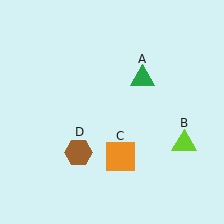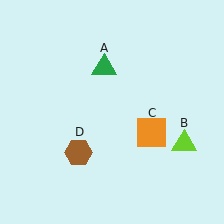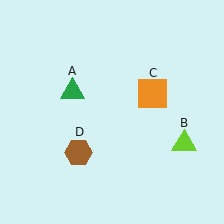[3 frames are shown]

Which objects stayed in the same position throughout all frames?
Lime triangle (object B) and brown hexagon (object D) remained stationary.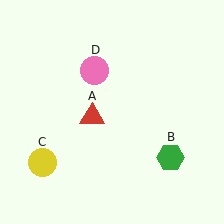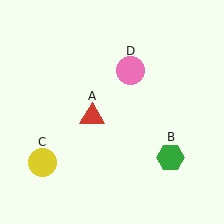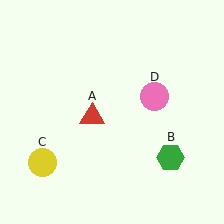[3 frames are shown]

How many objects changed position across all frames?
1 object changed position: pink circle (object D).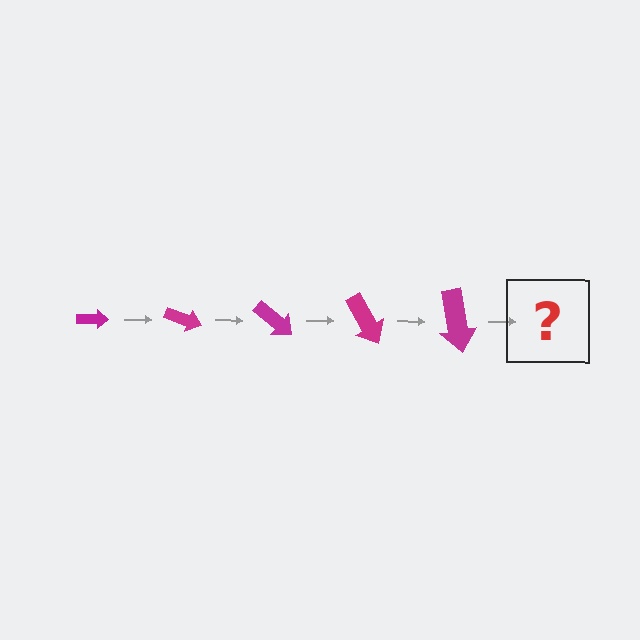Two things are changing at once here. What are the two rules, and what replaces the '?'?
The two rules are that the arrow grows larger each step and it rotates 20 degrees each step. The '?' should be an arrow, larger than the previous one and rotated 100 degrees from the start.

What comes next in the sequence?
The next element should be an arrow, larger than the previous one and rotated 100 degrees from the start.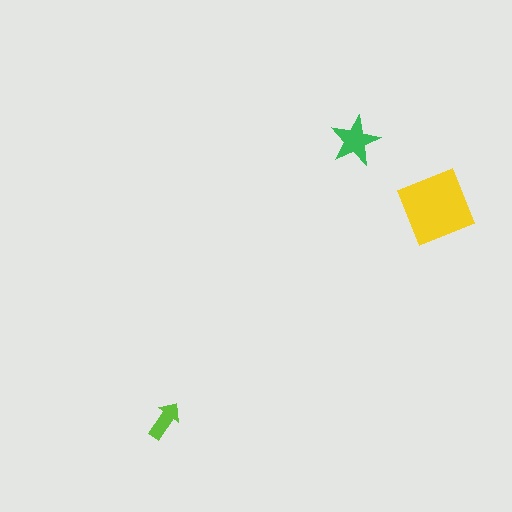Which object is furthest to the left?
The lime arrow is leftmost.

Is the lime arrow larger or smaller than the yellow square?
Smaller.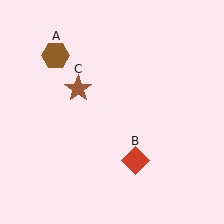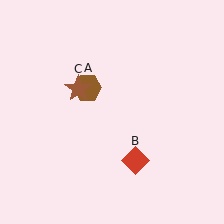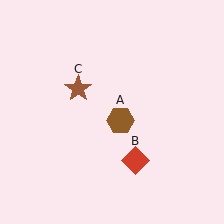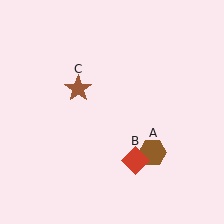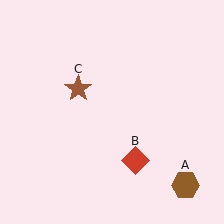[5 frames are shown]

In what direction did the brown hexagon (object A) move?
The brown hexagon (object A) moved down and to the right.